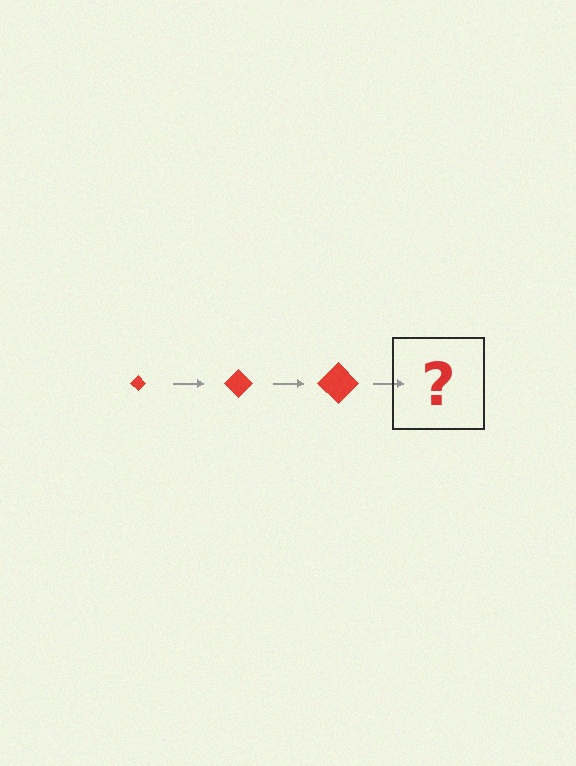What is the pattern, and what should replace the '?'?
The pattern is that the diamond gets progressively larger each step. The '?' should be a red diamond, larger than the previous one.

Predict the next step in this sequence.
The next step is a red diamond, larger than the previous one.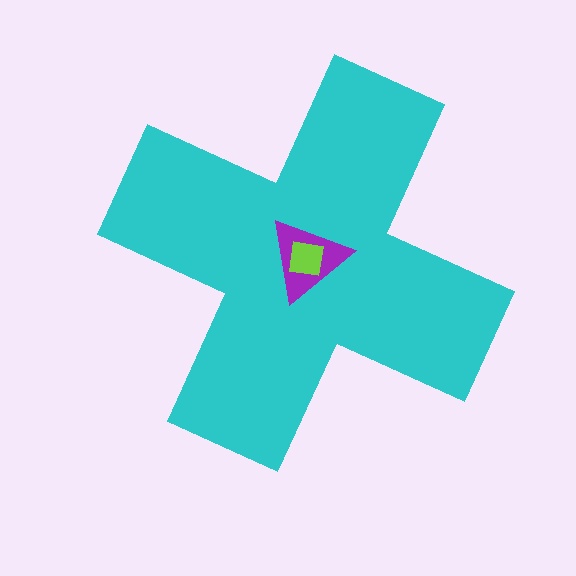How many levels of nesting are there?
3.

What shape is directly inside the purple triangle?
The lime square.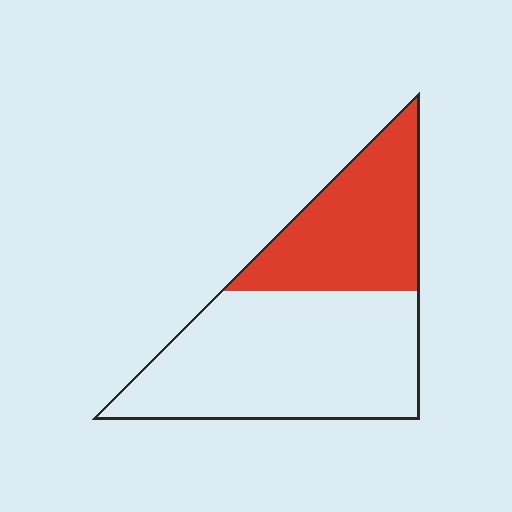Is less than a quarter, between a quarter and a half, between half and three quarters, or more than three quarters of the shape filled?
Between a quarter and a half.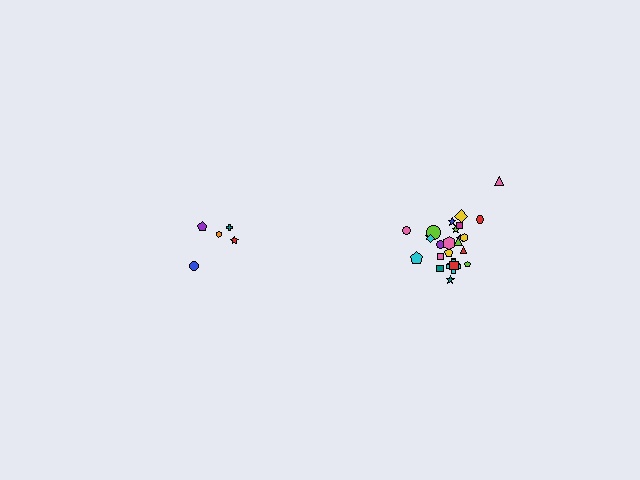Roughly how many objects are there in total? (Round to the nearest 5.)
Roughly 30 objects in total.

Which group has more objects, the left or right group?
The right group.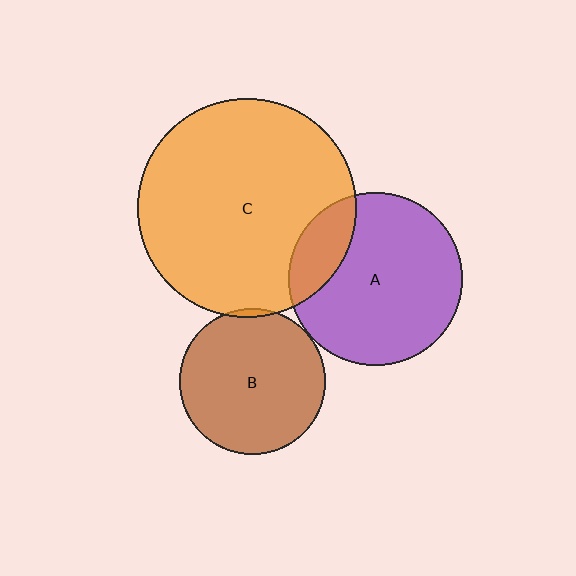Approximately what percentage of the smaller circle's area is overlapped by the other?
Approximately 5%.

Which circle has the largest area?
Circle C (orange).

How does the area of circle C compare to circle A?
Approximately 1.6 times.